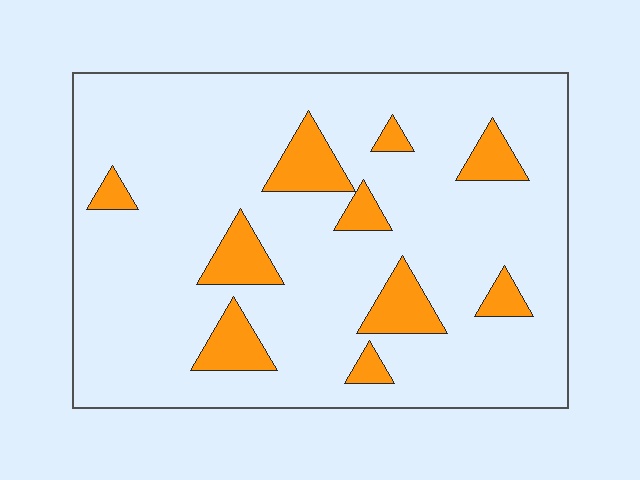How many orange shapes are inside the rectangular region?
10.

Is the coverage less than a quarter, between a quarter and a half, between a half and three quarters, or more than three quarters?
Less than a quarter.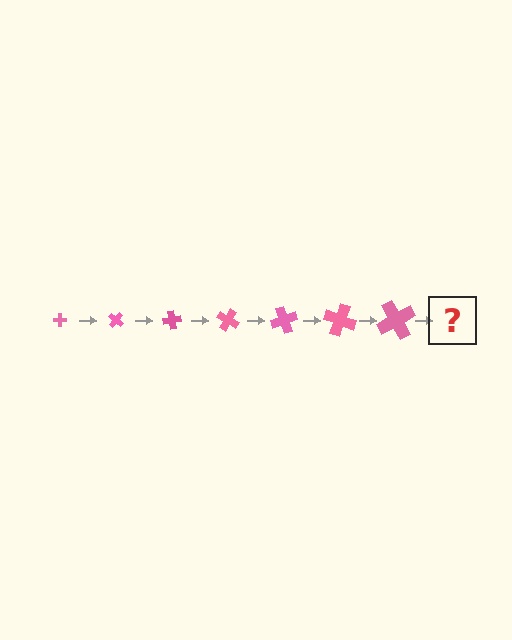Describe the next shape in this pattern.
It should be a cross, larger than the previous one and rotated 280 degrees from the start.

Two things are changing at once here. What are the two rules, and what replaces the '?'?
The two rules are that the cross grows larger each step and it rotates 40 degrees each step. The '?' should be a cross, larger than the previous one and rotated 280 degrees from the start.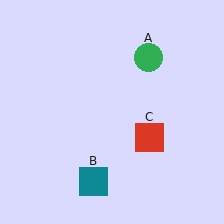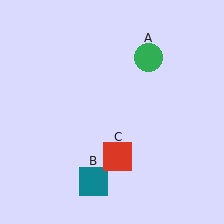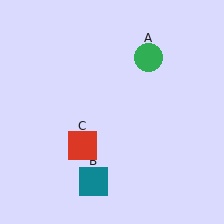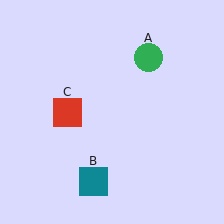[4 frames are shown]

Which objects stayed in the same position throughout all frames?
Green circle (object A) and teal square (object B) remained stationary.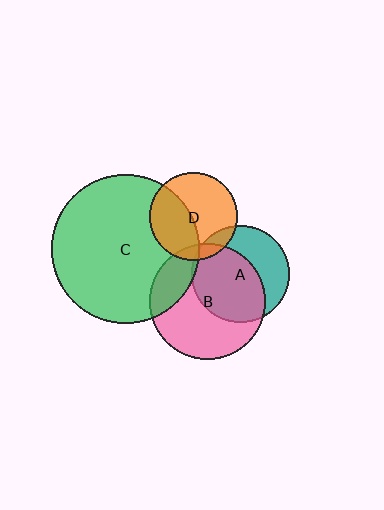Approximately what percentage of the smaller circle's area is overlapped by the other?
Approximately 10%.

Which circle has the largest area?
Circle C (green).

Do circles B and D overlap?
Yes.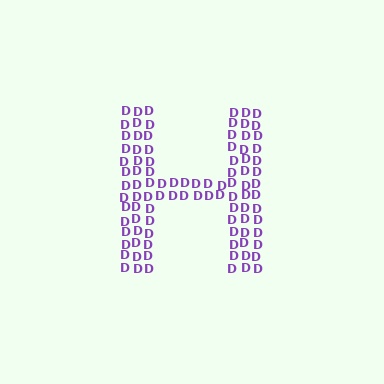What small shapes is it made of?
It is made of small letter D's.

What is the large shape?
The large shape is the letter H.